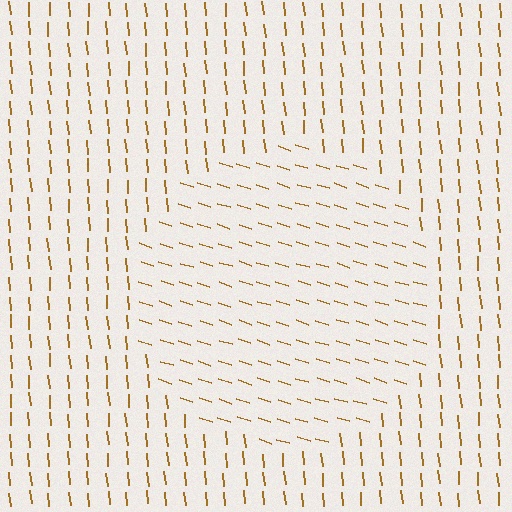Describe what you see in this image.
The image is filled with small brown line segments. A circle region in the image has lines oriented differently from the surrounding lines, creating a visible texture boundary.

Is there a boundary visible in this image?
Yes, there is a texture boundary formed by a change in line orientation.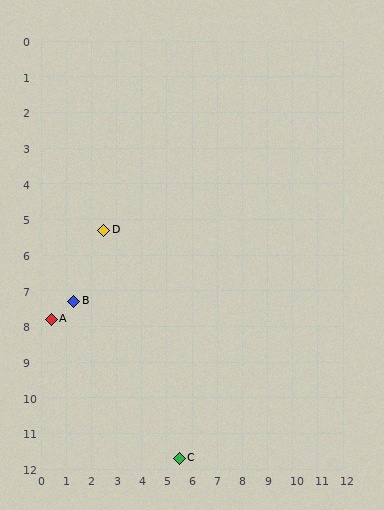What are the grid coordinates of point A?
Point A is at approximately (0.4, 7.8).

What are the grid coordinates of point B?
Point B is at approximately (1.3, 7.3).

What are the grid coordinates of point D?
Point D is at approximately (2.5, 5.3).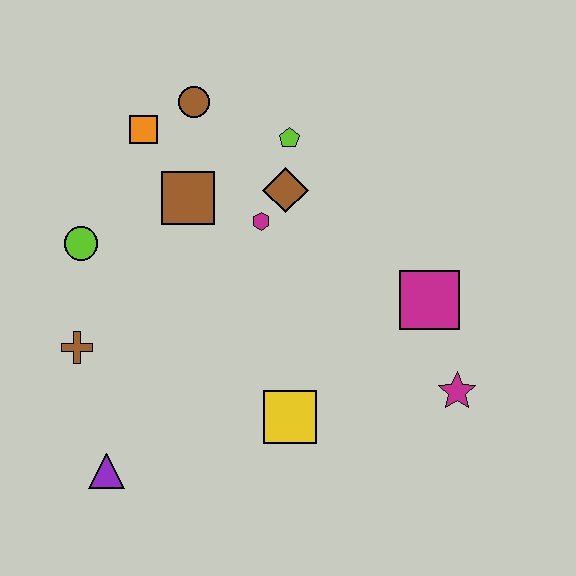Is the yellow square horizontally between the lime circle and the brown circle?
No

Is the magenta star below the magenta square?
Yes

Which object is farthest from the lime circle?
The magenta star is farthest from the lime circle.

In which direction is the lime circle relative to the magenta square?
The lime circle is to the left of the magenta square.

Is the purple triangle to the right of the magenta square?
No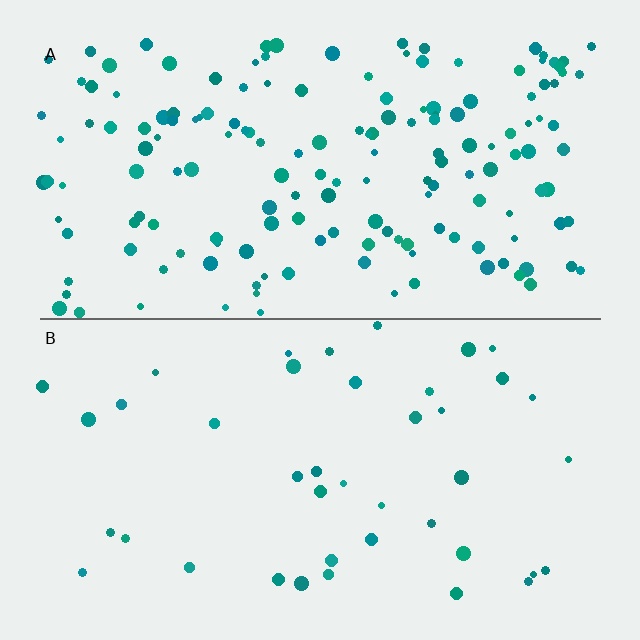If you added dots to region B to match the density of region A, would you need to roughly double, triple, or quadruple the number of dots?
Approximately quadruple.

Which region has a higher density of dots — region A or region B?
A (the top).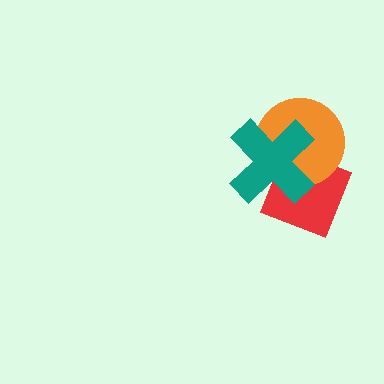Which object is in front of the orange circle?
The teal cross is in front of the orange circle.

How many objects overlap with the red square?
2 objects overlap with the red square.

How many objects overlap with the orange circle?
2 objects overlap with the orange circle.